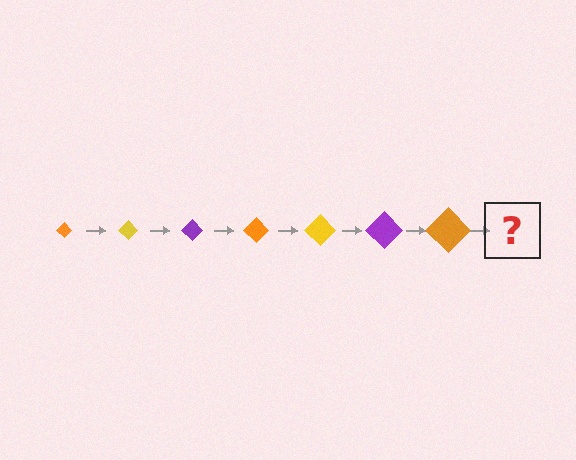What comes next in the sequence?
The next element should be a yellow diamond, larger than the previous one.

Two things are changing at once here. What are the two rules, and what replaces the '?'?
The two rules are that the diamond grows larger each step and the color cycles through orange, yellow, and purple. The '?' should be a yellow diamond, larger than the previous one.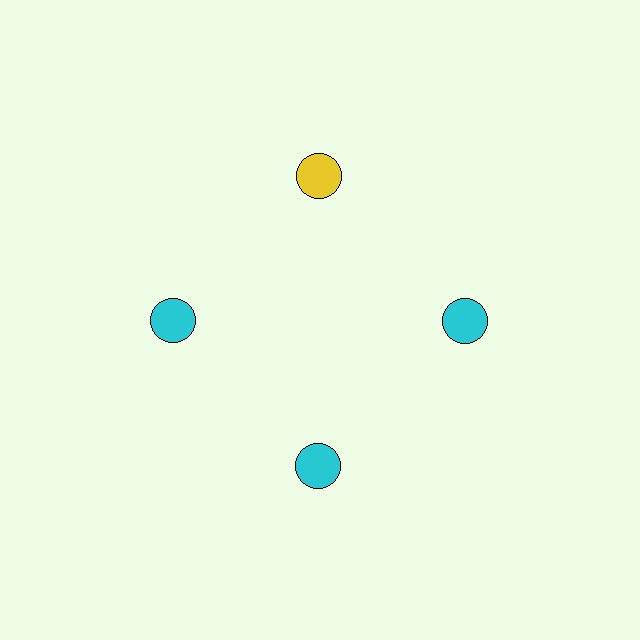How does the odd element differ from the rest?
It has a different color: yellow instead of cyan.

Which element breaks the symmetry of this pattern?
The yellow circle at roughly the 12 o'clock position breaks the symmetry. All other shapes are cyan circles.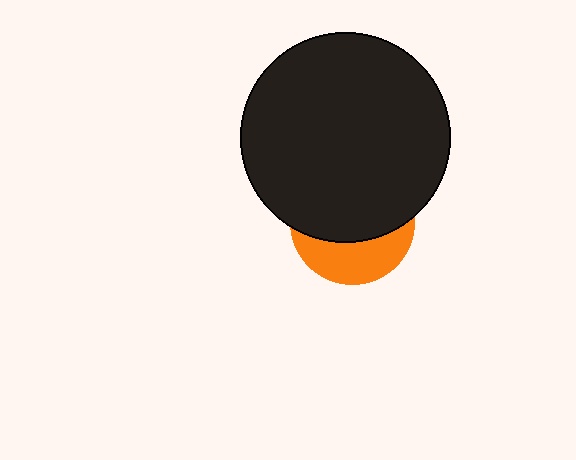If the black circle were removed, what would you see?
You would see the complete orange circle.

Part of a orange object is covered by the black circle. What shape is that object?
It is a circle.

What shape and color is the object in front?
The object in front is a black circle.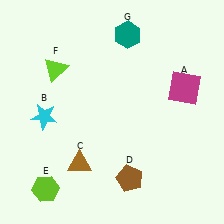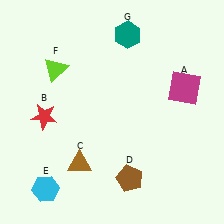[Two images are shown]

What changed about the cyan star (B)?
In Image 1, B is cyan. In Image 2, it changed to red.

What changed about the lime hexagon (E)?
In Image 1, E is lime. In Image 2, it changed to cyan.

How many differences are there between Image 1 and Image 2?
There are 2 differences between the two images.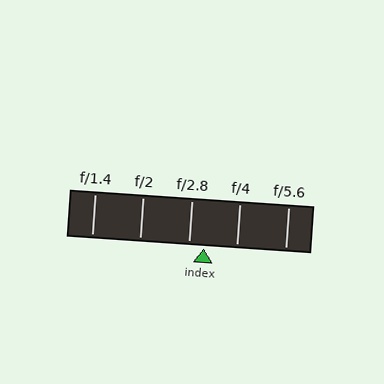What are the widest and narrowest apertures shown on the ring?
The widest aperture shown is f/1.4 and the narrowest is f/5.6.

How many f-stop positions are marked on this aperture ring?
There are 5 f-stop positions marked.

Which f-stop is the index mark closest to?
The index mark is closest to f/2.8.